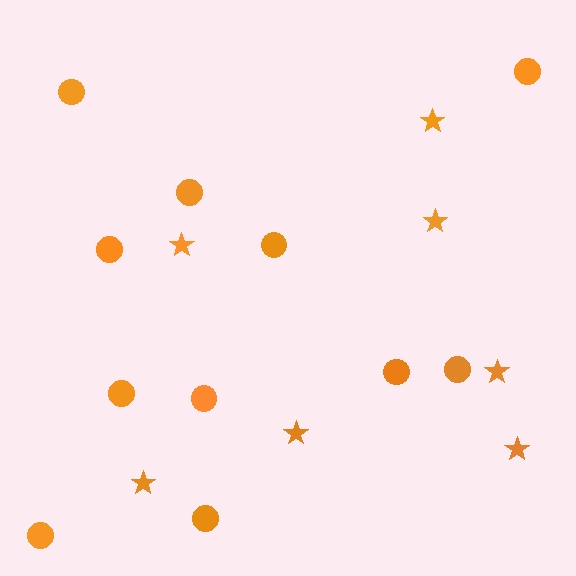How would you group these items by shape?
There are 2 groups: one group of circles (11) and one group of stars (7).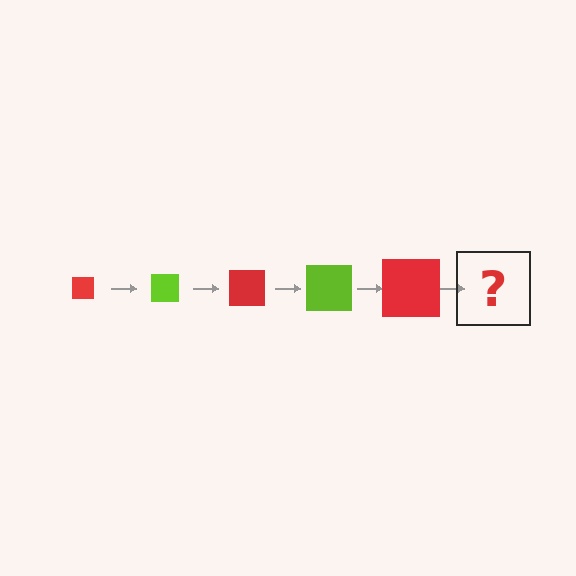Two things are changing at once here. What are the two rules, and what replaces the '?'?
The two rules are that the square grows larger each step and the color cycles through red and lime. The '?' should be a lime square, larger than the previous one.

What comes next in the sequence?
The next element should be a lime square, larger than the previous one.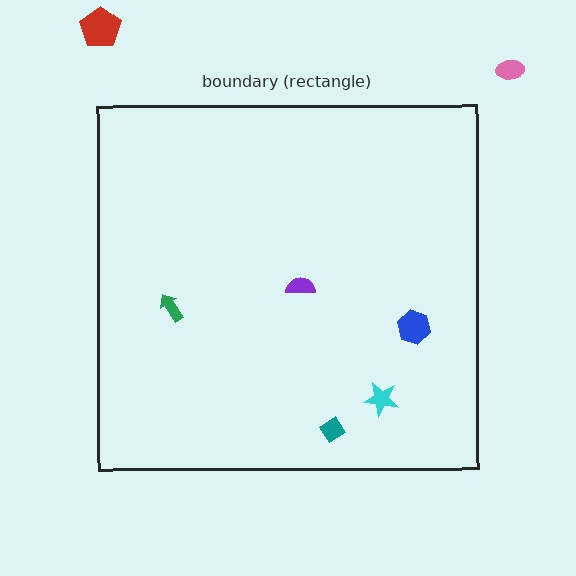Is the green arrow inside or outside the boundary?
Inside.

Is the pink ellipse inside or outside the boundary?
Outside.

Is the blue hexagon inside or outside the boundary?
Inside.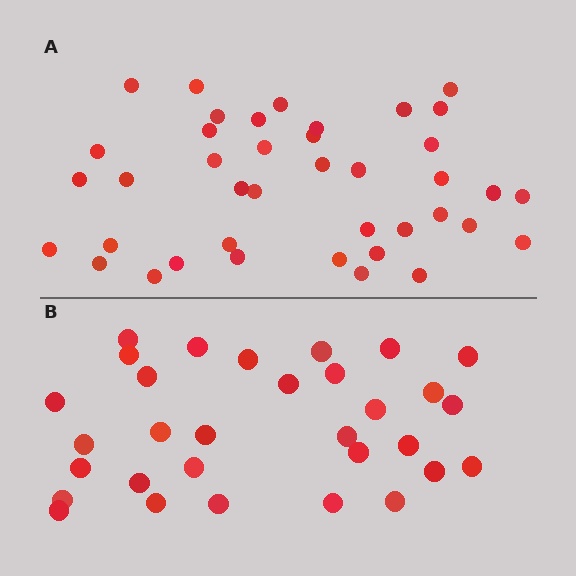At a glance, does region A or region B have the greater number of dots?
Region A (the top region) has more dots.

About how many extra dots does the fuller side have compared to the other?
Region A has roughly 8 or so more dots than region B.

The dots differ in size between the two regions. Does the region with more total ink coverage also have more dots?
No. Region B has more total ink coverage because its dots are larger, but region A actually contains more individual dots. Total area can be misleading — the number of items is what matters here.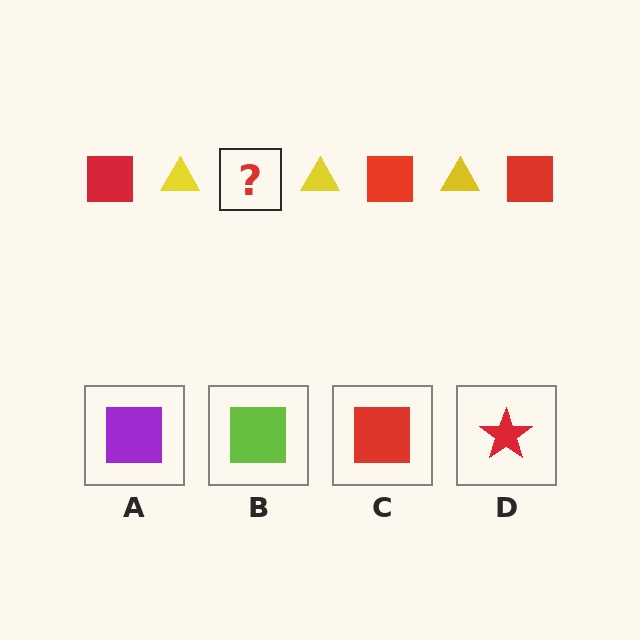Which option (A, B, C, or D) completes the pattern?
C.